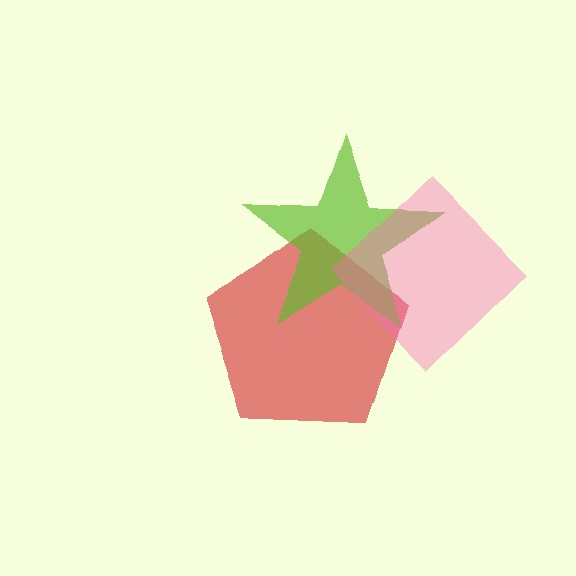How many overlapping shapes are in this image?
There are 3 overlapping shapes in the image.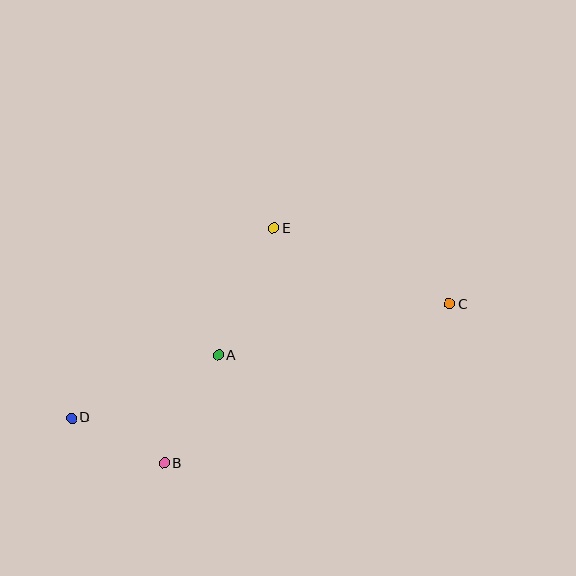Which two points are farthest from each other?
Points C and D are farthest from each other.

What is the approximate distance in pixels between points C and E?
The distance between C and E is approximately 191 pixels.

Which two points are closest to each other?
Points B and D are closest to each other.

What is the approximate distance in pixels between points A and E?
The distance between A and E is approximately 138 pixels.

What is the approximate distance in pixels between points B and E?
The distance between B and E is approximately 259 pixels.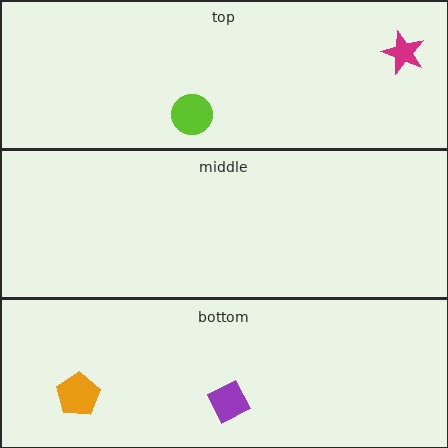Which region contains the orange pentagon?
The bottom region.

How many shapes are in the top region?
2.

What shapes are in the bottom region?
The purple diamond, the orange pentagon.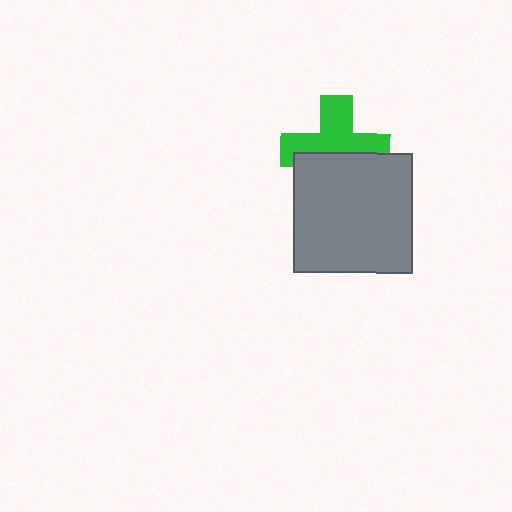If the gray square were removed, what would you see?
You would see the complete green cross.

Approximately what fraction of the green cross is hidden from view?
Roughly 45% of the green cross is hidden behind the gray square.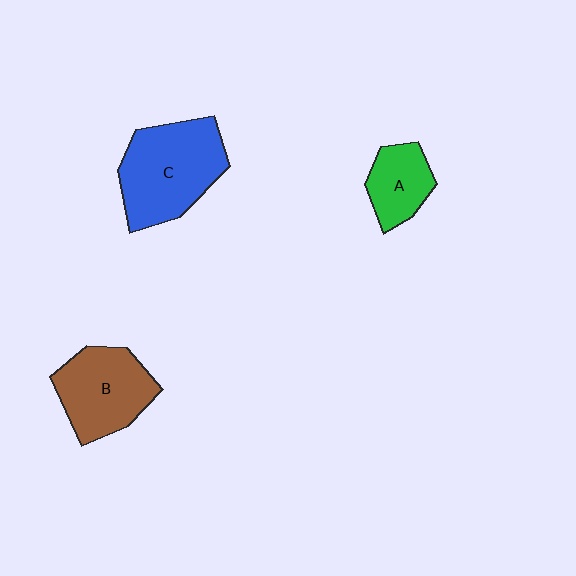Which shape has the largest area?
Shape C (blue).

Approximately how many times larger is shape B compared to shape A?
Approximately 1.6 times.